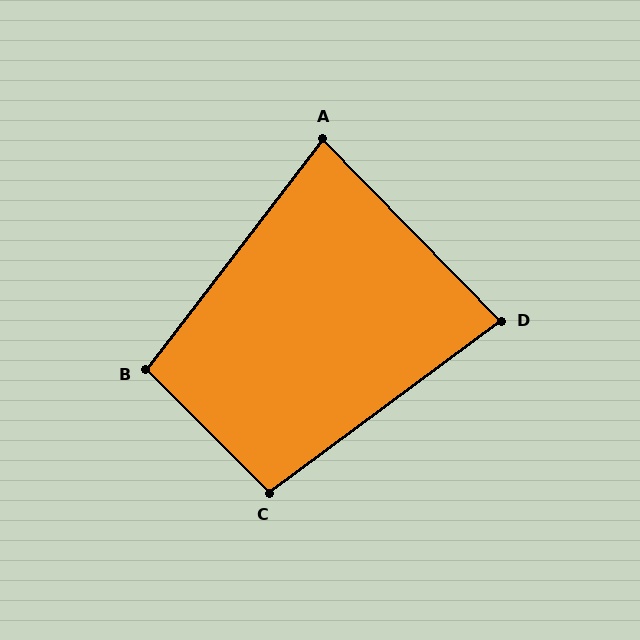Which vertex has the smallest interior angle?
A, at approximately 82 degrees.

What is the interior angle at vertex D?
Approximately 82 degrees (acute).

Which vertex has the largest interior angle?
C, at approximately 98 degrees.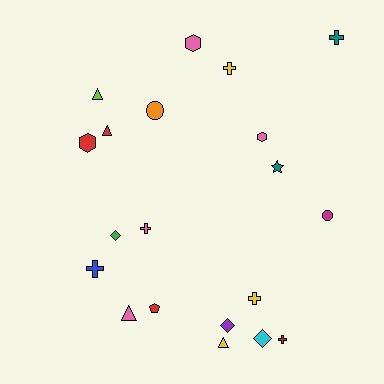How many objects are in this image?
There are 20 objects.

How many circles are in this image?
There are 2 circles.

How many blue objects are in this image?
There is 1 blue object.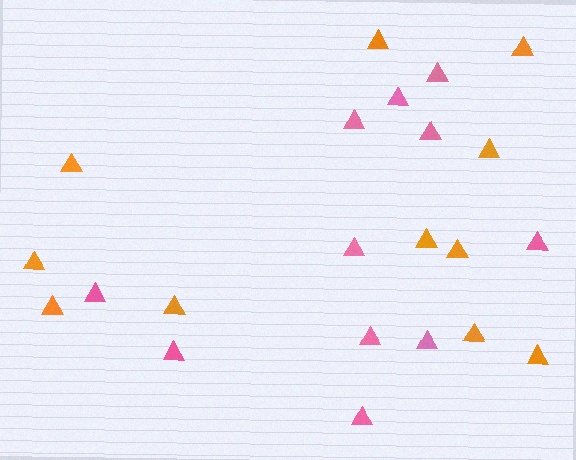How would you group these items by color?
There are 2 groups: one group of orange triangles (11) and one group of pink triangles (11).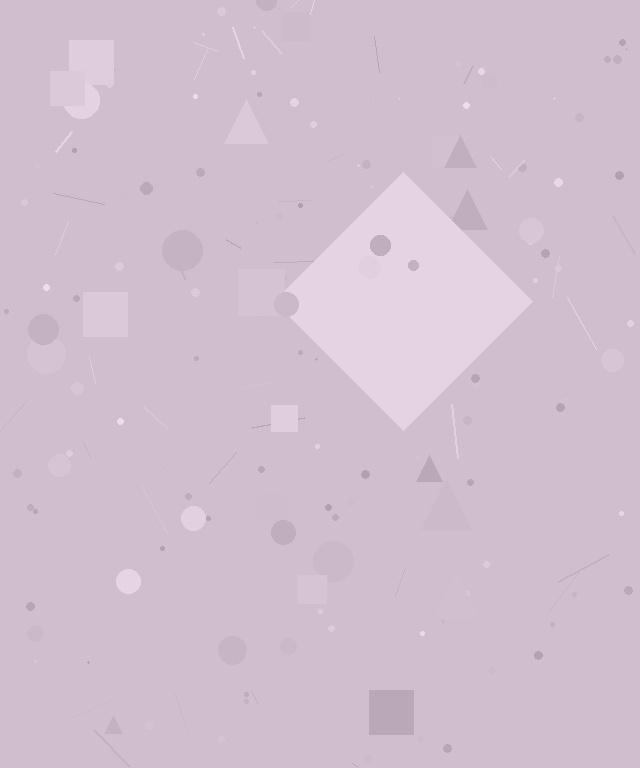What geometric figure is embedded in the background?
A diamond is embedded in the background.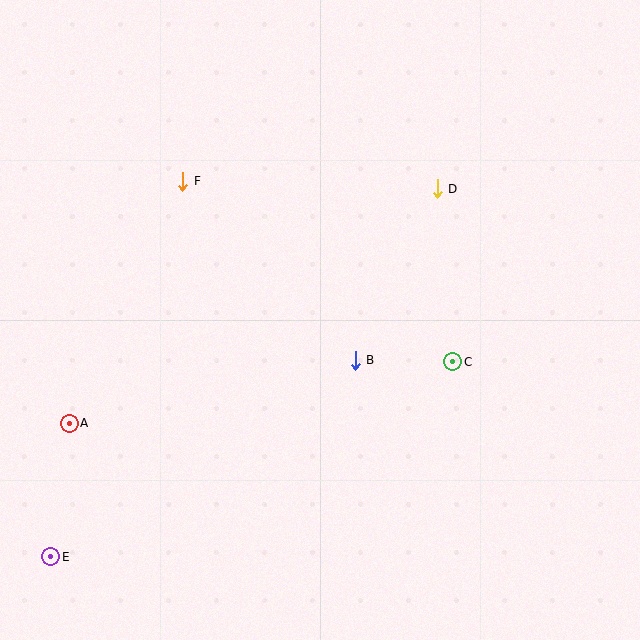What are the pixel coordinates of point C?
Point C is at (453, 362).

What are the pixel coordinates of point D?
Point D is at (437, 189).